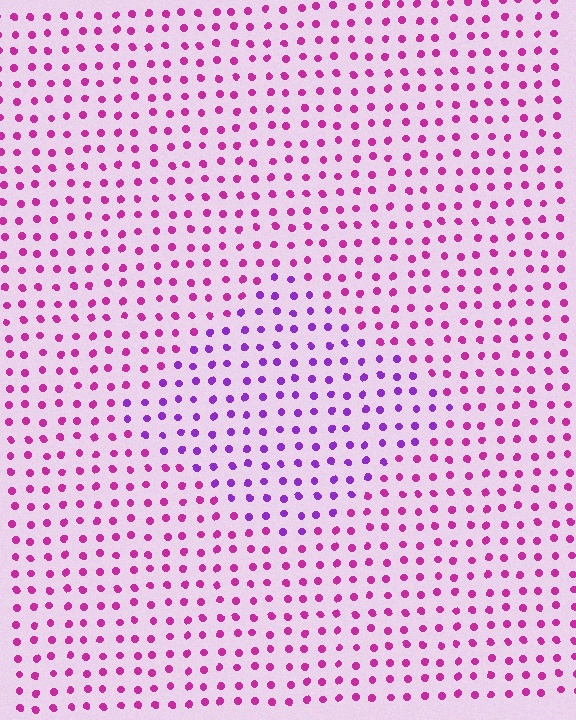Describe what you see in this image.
The image is filled with small magenta elements in a uniform arrangement. A diamond-shaped region is visible where the elements are tinted to a slightly different hue, forming a subtle color boundary.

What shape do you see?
I see a diamond.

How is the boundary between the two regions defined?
The boundary is defined purely by a slight shift in hue (about 36 degrees). Spacing, size, and orientation are identical on both sides.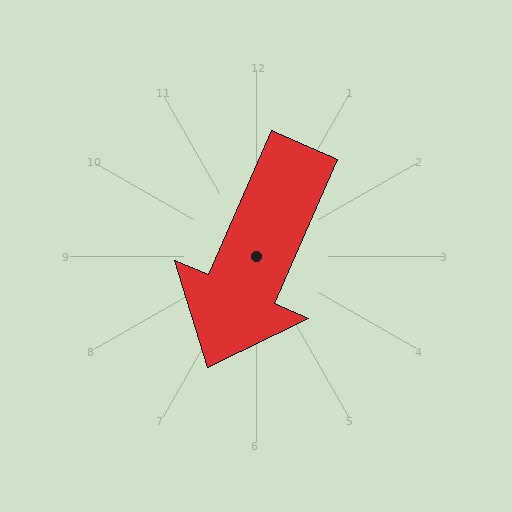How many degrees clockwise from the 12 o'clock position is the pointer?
Approximately 204 degrees.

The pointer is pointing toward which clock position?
Roughly 7 o'clock.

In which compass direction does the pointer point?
Southwest.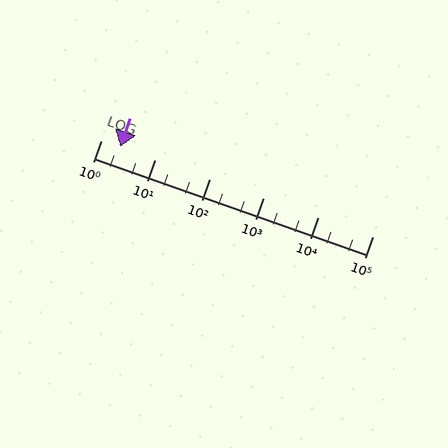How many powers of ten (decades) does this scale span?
The scale spans 5 decades, from 1 to 100000.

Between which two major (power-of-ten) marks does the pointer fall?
The pointer is between 1 and 10.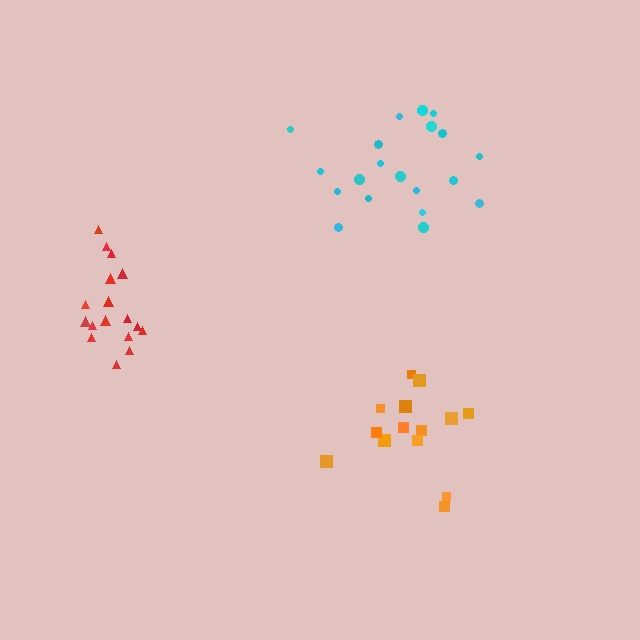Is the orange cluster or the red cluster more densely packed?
Red.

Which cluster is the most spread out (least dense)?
Orange.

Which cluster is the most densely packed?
Red.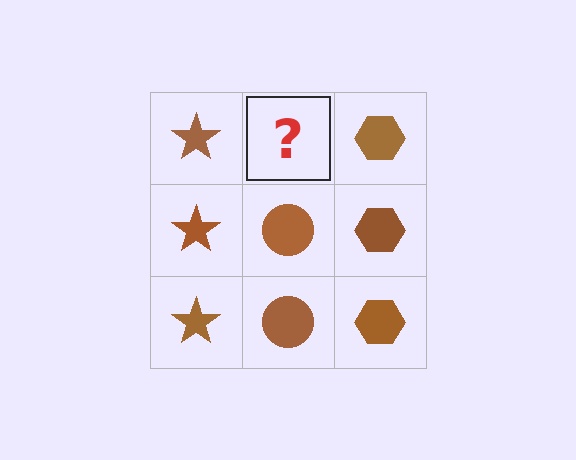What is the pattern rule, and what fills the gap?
The rule is that each column has a consistent shape. The gap should be filled with a brown circle.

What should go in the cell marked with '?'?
The missing cell should contain a brown circle.